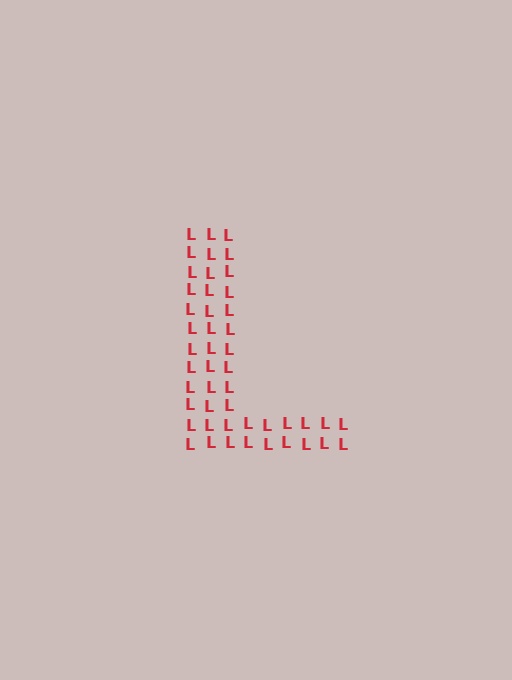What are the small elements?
The small elements are letter L's.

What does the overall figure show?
The overall figure shows the letter L.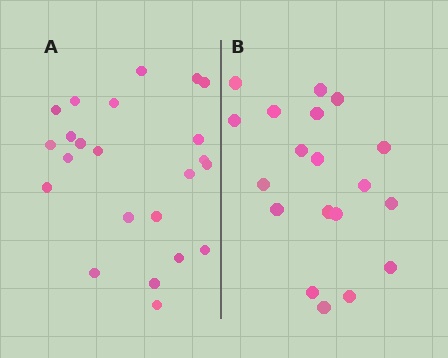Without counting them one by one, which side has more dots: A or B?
Region A (the left region) has more dots.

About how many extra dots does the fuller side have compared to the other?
Region A has about 4 more dots than region B.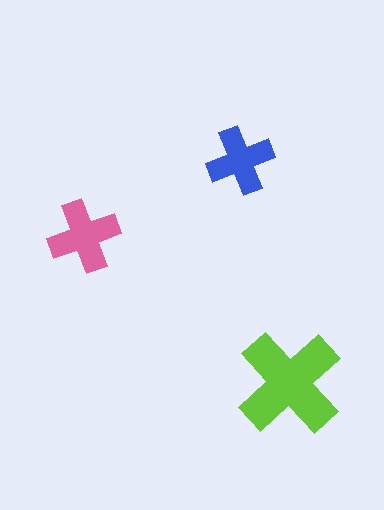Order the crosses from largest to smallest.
the lime one, the pink one, the blue one.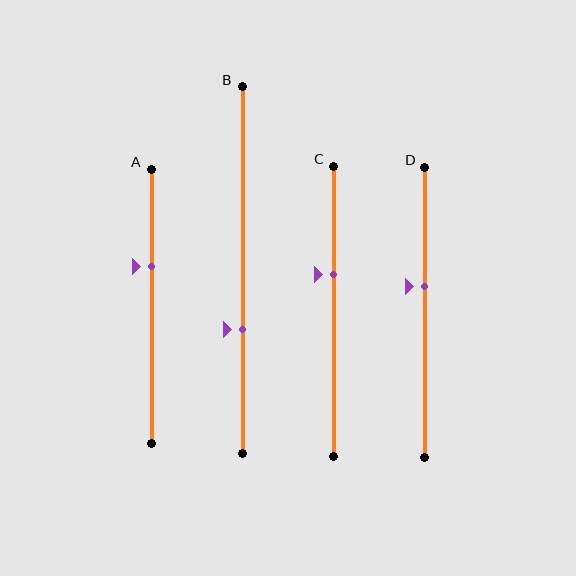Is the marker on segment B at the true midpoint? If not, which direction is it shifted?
No, the marker on segment B is shifted downward by about 16% of the segment length.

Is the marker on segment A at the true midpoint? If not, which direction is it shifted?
No, the marker on segment A is shifted upward by about 14% of the segment length.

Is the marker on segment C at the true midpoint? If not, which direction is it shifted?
No, the marker on segment C is shifted upward by about 13% of the segment length.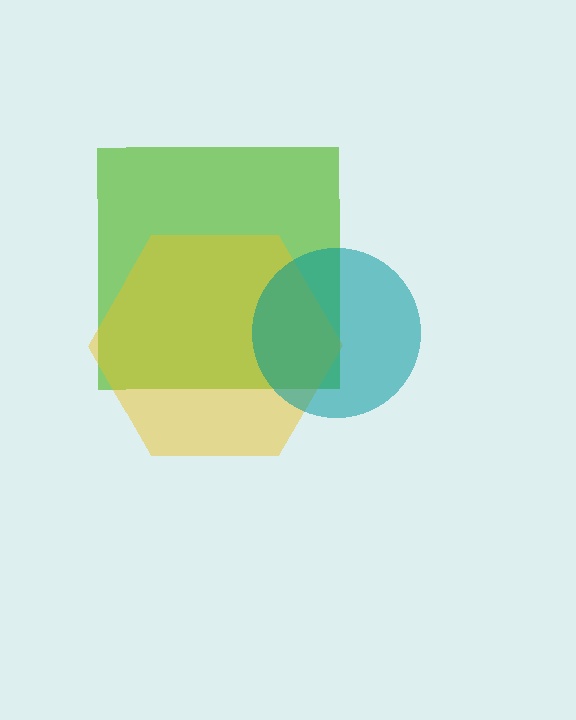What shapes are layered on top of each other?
The layered shapes are: a lime square, a yellow hexagon, a teal circle.